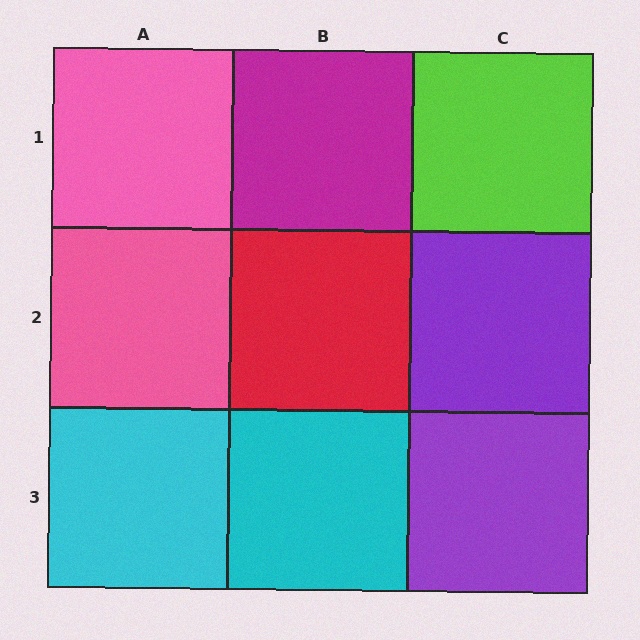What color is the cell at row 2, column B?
Red.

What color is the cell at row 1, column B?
Magenta.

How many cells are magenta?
1 cell is magenta.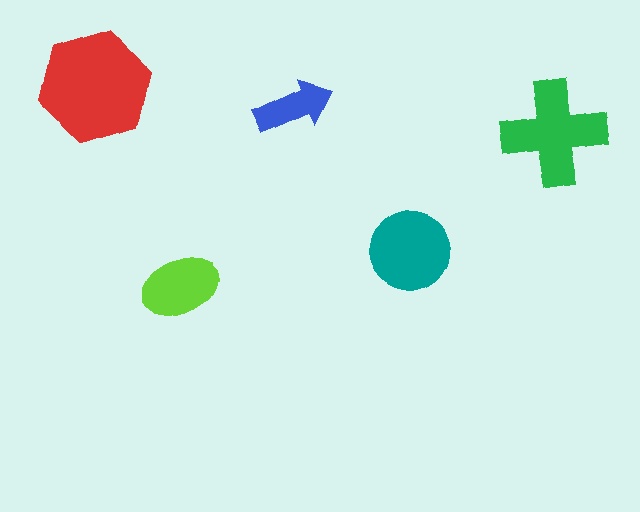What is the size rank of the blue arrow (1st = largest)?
5th.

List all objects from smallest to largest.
The blue arrow, the lime ellipse, the teal circle, the green cross, the red hexagon.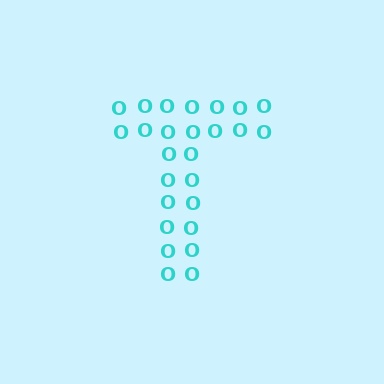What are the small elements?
The small elements are letter O's.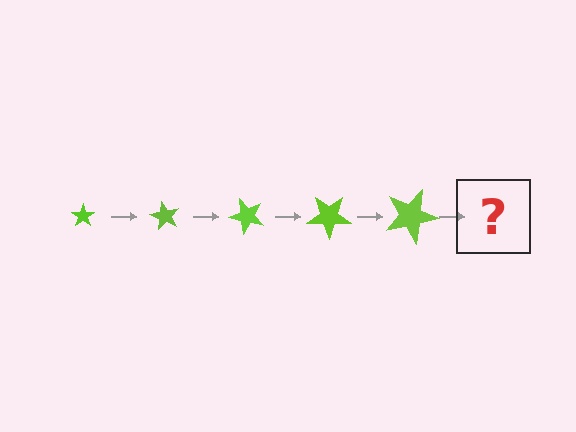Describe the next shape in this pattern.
It should be a star, larger than the previous one and rotated 300 degrees from the start.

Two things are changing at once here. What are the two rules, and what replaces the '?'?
The two rules are that the star grows larger each step and it rotates 60 degrees each step. The '?' should be a star, larger than the previous one and rotated 300 degrees from the start.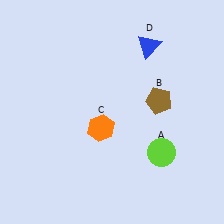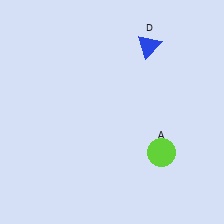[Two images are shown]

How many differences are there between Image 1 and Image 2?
There are 2 differences between the two images.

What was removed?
The orange hexagon (C), the brown pentagon (B) were removed in Image 2.